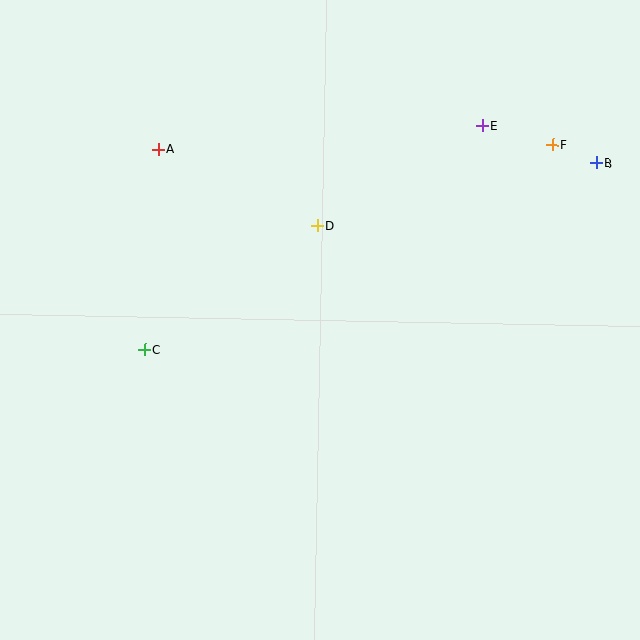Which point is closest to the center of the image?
Point D at (317, 226) is closest to the center.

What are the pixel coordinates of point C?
Point C is at (145, 349).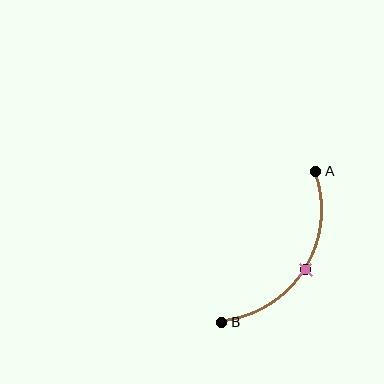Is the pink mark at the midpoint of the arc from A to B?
Yes. The pink mark lies on the arc at equal arc-length from both A and B — it is the arc midpoint.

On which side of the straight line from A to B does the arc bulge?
The arc bulges to the right of the straight line connecting A and B.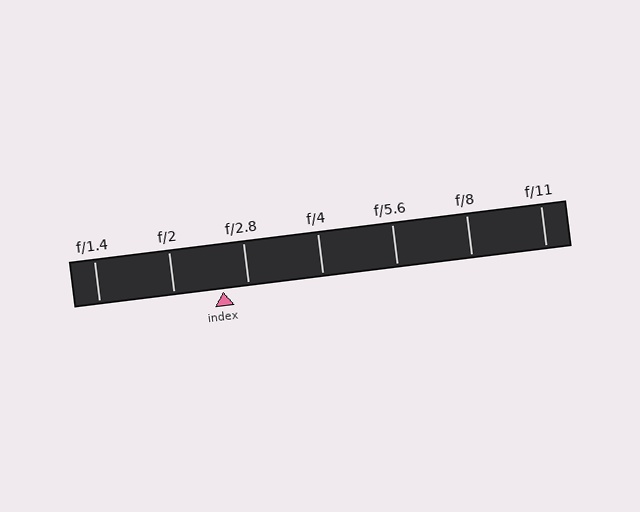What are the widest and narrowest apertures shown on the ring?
The widest aperture shown is f/1.4 and the narrowest is f/11.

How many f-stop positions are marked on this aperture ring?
There are 7 f-stop positions marked.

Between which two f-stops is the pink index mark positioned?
The index mark is between f/2 and f/2.8.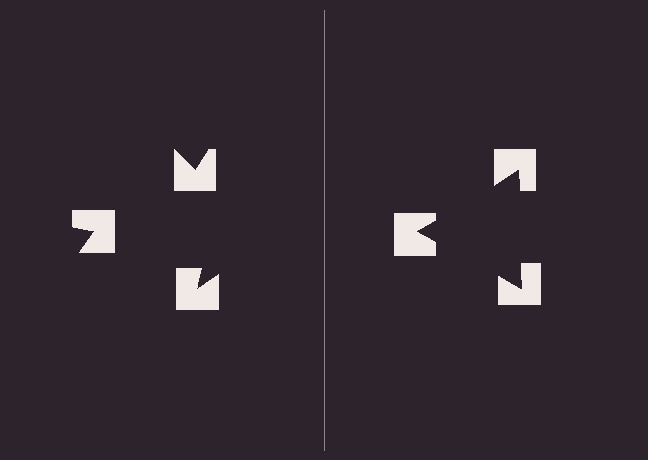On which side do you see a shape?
An illusory triangle appears on the right side. On the left side the wedge cuts are rotated, so no coherent shape forms.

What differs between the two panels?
The notched squares are positioned identically on both sides; only the wedge orientations differ. On the right they align to a triangle; on the left they are misaligned.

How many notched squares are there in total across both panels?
6 — 3 on each side.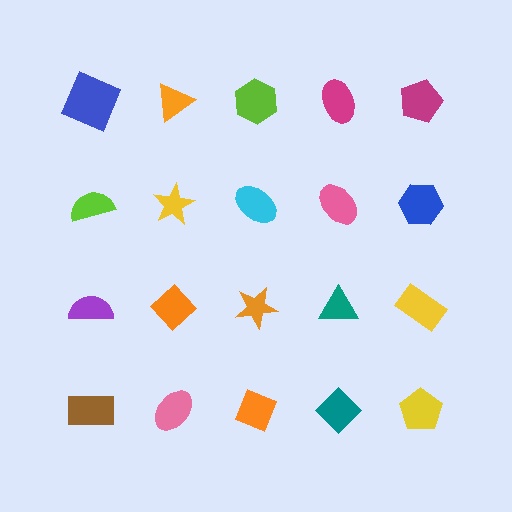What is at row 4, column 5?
A yellow pentagon.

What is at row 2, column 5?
A blue hexagon.